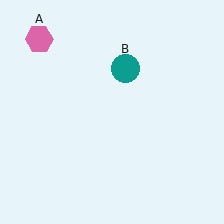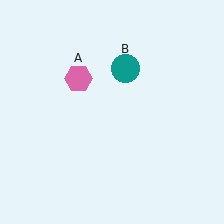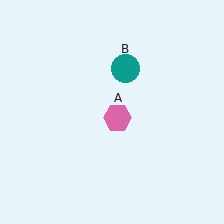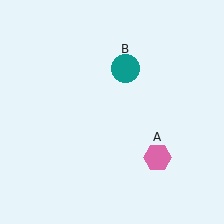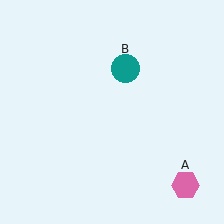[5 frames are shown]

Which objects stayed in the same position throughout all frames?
Teal circle (object B) remained stationary.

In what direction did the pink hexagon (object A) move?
The pink hexagon (object A) moved down and to the right.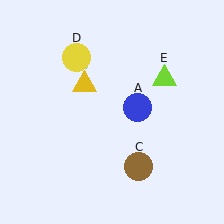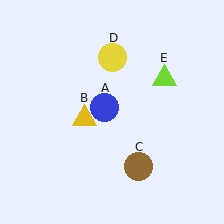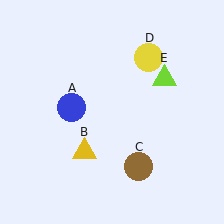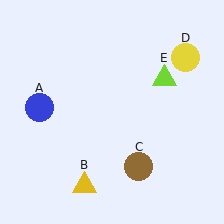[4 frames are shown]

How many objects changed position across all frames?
3 objects changed position: blue circle (object A), yellow triangle (object B), yellow circle (object D).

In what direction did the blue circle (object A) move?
The blue circle (object A) moved left.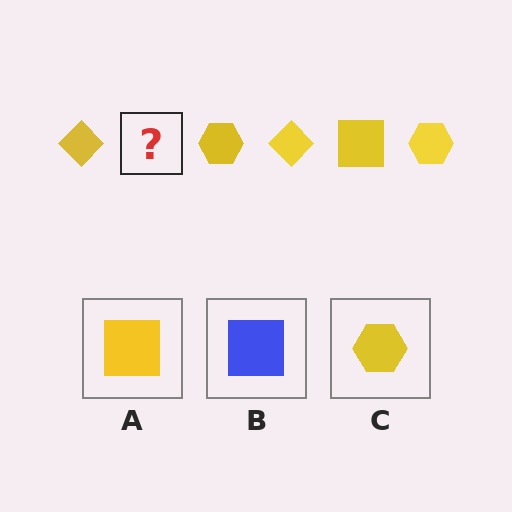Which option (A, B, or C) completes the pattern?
A.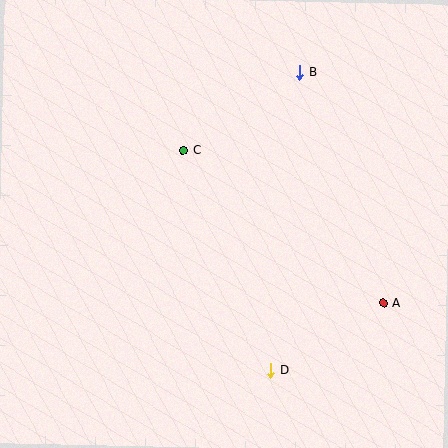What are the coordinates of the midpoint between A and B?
The midpoint between A and B is at (342, 187).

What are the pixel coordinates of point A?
Point A is at (383, 303).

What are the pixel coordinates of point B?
Point B is at (300, 72).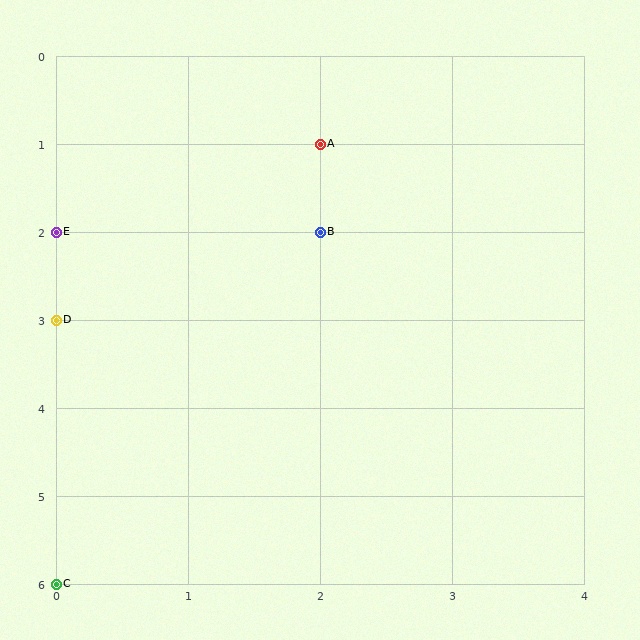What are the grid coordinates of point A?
Point A is at grid coordinates (2, 1).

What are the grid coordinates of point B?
Point B is at grid coordinates (2, 2).